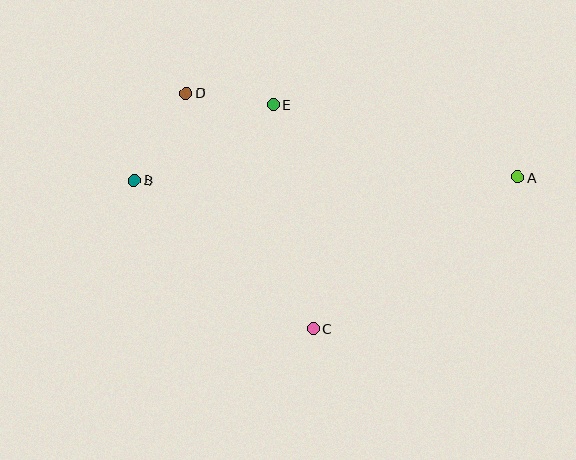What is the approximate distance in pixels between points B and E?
The distance between B and E is approximately 159 pixels.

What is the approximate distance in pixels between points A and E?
The distance between A and E is approximately 254 pixels.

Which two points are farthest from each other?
Points A and B are farthest from each other.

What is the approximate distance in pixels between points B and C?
The distance between B and C is approximately 232 pixels.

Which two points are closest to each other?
Points D and E are closest to each other.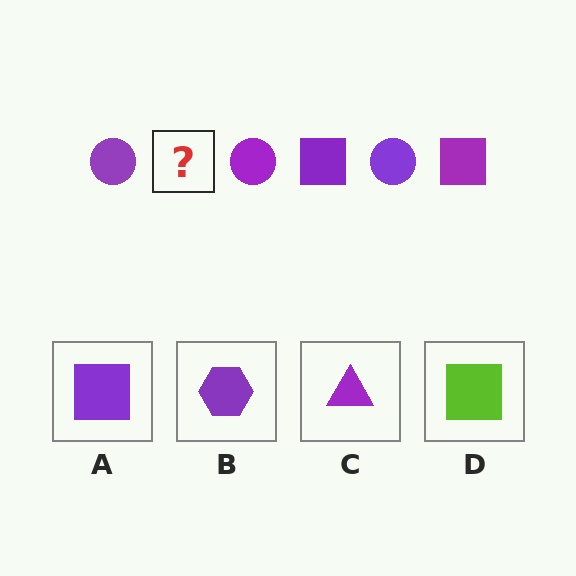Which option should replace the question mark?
Option A.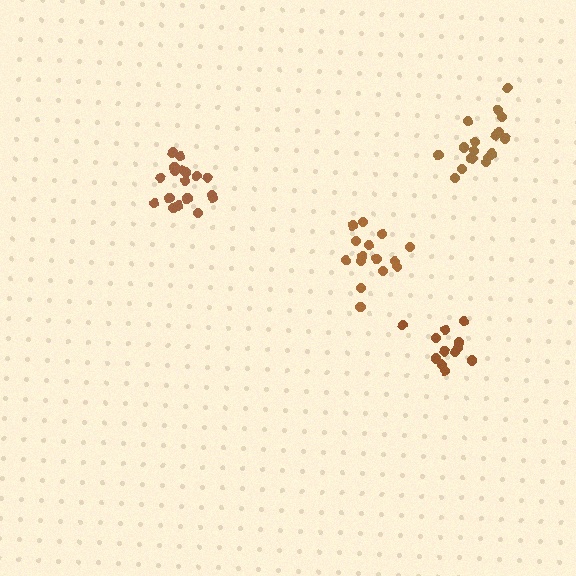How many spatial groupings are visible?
There are 4 spatial groupings.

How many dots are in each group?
Group 1: 18 dots, Group 2: 13 dots, Group 3: 15 dots, Group 4: 18 dots (64 total).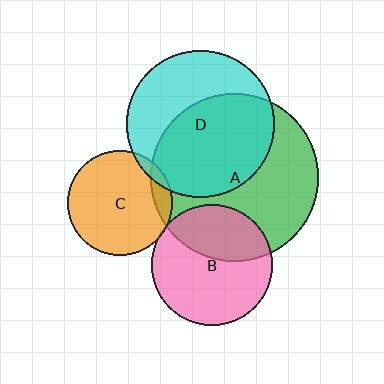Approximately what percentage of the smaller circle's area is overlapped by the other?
Approximately 5%.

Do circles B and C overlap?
Yes.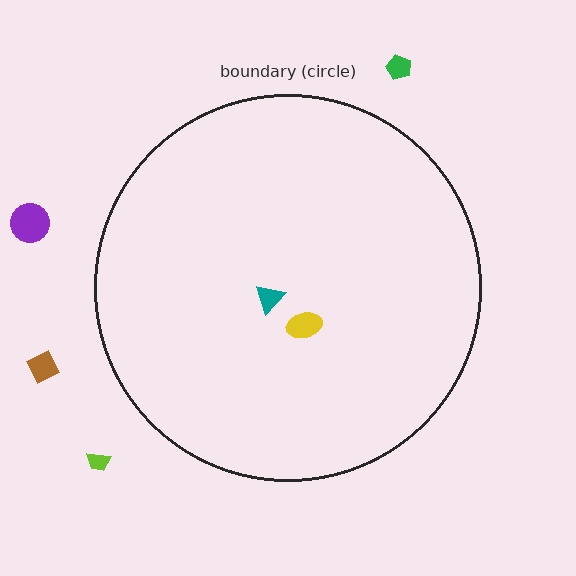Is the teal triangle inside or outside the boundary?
Inside.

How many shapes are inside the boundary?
2 inside, 4 outside.